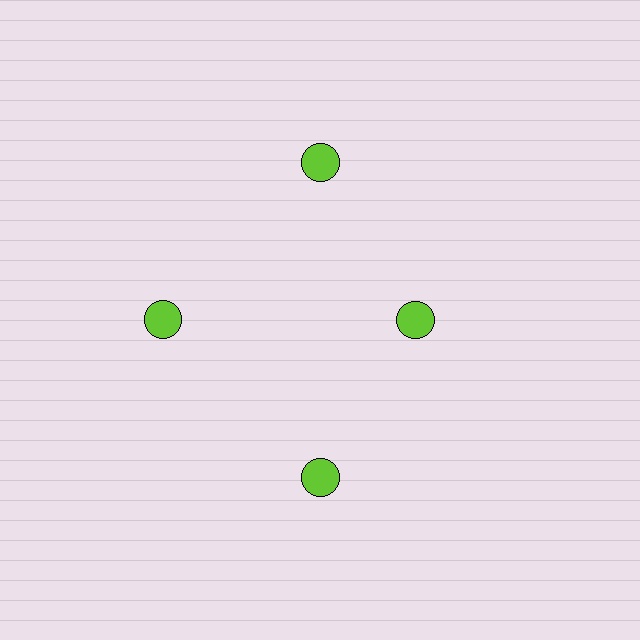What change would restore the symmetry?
The symmetry would be restored by moving it outward, back onto the ring so that all 4 circles sit at equal angles and equal distance from the center.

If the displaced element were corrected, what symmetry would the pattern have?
It would have 4-fold rotational symmetry — the pattern would map onto itself every 90 degrees.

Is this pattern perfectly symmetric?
No. The 4 lime circles are arranged in a ring, but one element near the 3 o'clock position is pulled inward toward the center, breaking the 4-fold rotational symmetry.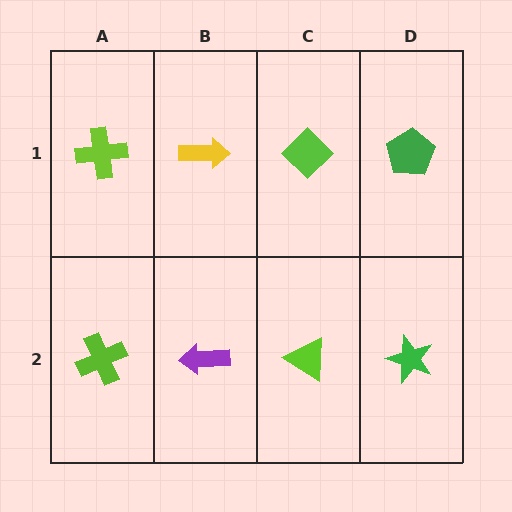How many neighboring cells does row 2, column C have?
3.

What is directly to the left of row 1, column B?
A lime cross.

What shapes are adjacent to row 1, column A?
A lime cross (row 2, column A), a yellow arrow (row 1, column B).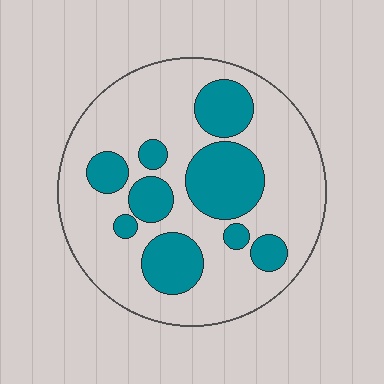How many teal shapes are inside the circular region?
9.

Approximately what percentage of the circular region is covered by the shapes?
Approximately 30%.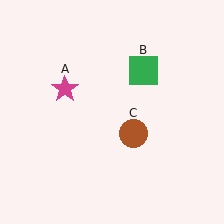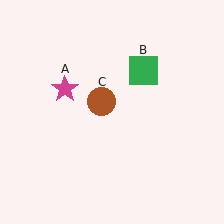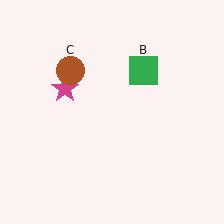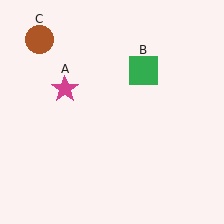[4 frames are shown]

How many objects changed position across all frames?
1 object changed position: brown circle (object C).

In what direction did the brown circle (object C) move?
The brown circle (object C) moved up and to the left.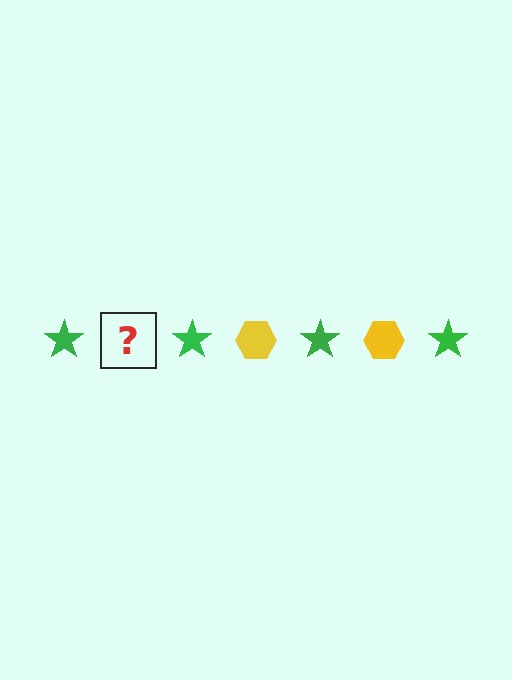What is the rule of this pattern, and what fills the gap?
The rule is that the pattern alternates between green star and yellow hexagon. The gap should be filled with a yellow hexagon.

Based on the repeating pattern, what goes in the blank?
The blank should be a yellow hexagon.